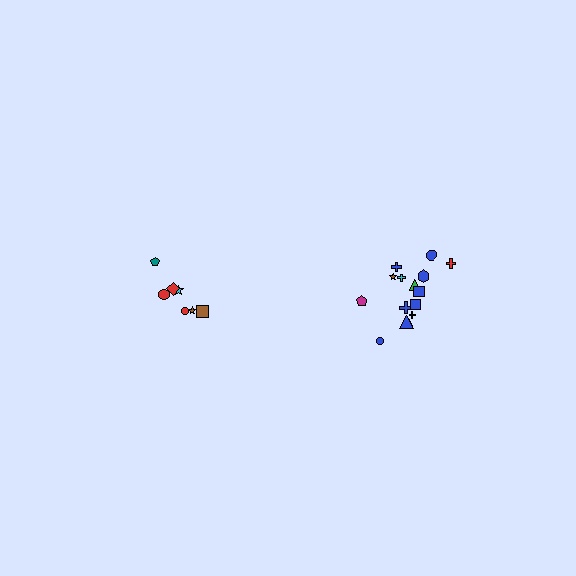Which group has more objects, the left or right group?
The right group.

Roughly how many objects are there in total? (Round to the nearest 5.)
Roughly 20 objects in total.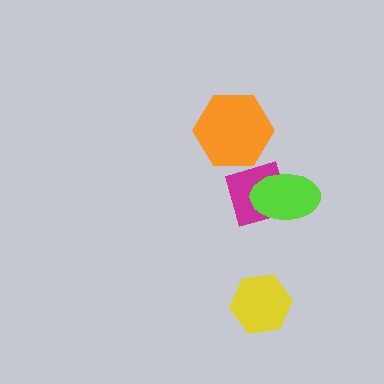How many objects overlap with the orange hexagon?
1 object overlaps with the orange hexagon.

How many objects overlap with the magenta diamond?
2 objects overlap with the magenta diamond.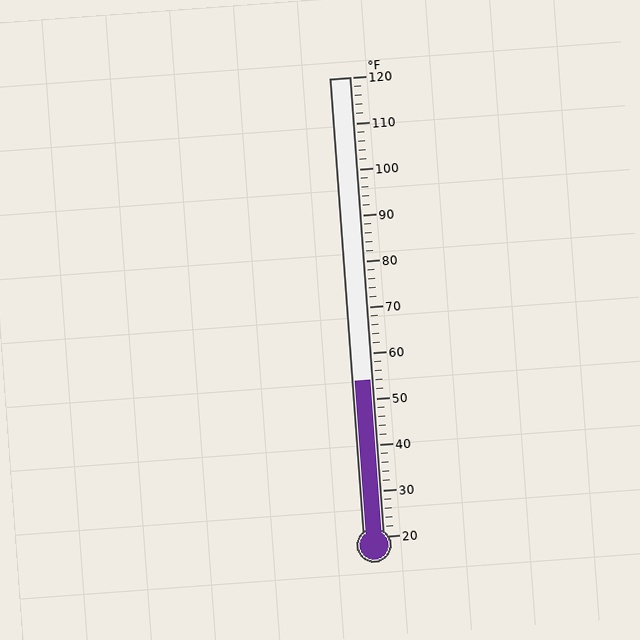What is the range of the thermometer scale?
The thermometer scale ranges from 20°F to 120°F.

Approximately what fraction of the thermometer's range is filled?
The thermometer is filled to approximately 35% of its range.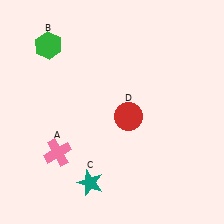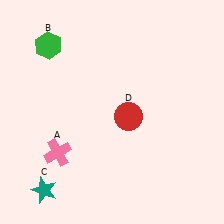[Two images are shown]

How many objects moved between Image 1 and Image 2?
1 object moved between the two images.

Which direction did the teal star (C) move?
The teal star (C) moved left.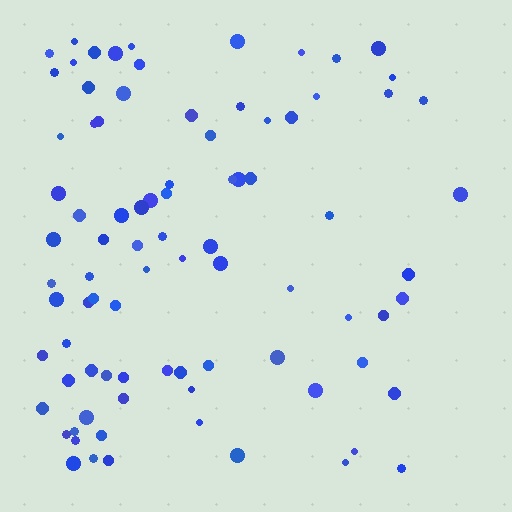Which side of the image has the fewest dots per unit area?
The right.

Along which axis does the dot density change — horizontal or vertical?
Horizontal.